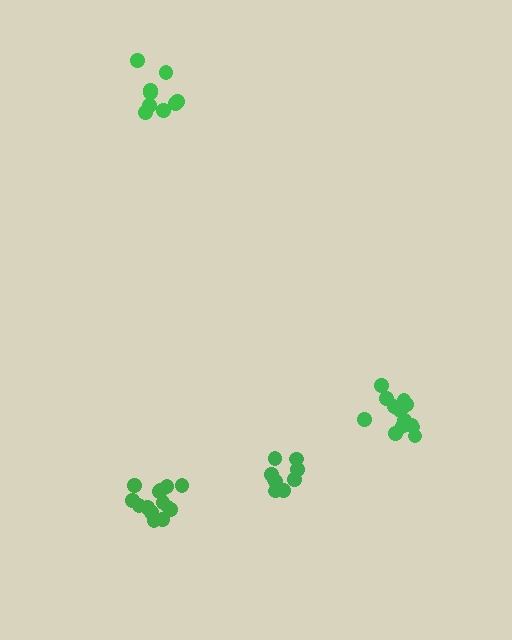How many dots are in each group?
Group 1: 13 dots, Group 2: 14 dots, Group 3: 10 dots, Group 4: 9 dots (46 total).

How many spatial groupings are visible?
There are 4 spatial groupings.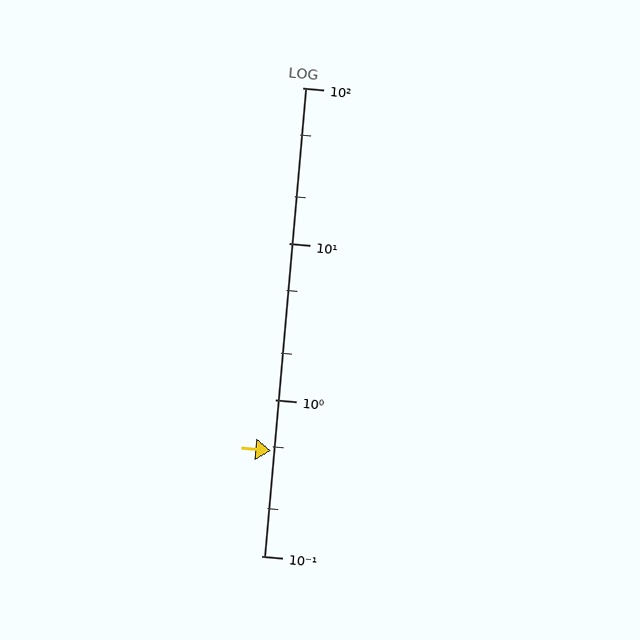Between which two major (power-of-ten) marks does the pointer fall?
The pointer is between 0.1 and 1.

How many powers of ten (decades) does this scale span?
The scale spans 3 decades, from 0.1 to 100.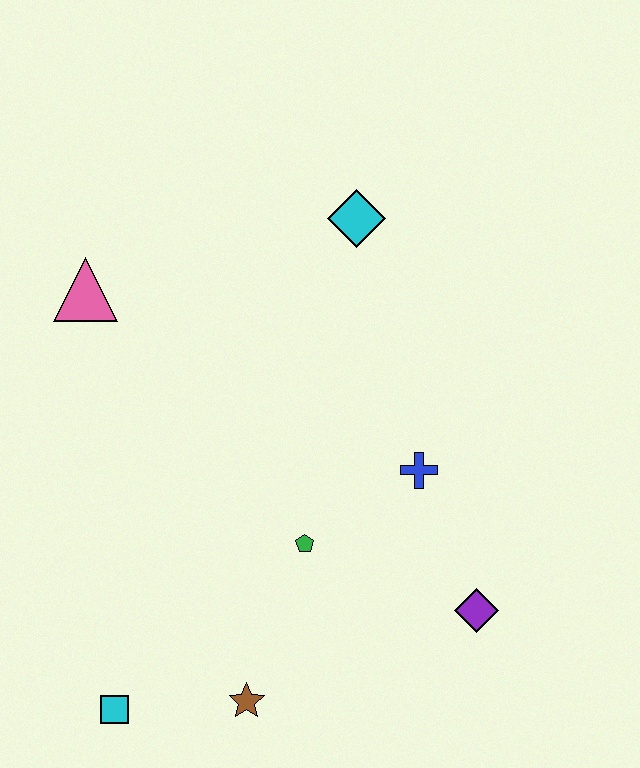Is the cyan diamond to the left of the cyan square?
No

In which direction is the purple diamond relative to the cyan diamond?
The purple diamond is below the cyan diamond.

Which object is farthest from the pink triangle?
The purple diamond is farthest from the pink triangle.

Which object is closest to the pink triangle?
The cyan diamond is closest to the pink triangle.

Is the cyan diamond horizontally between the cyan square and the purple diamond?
Yes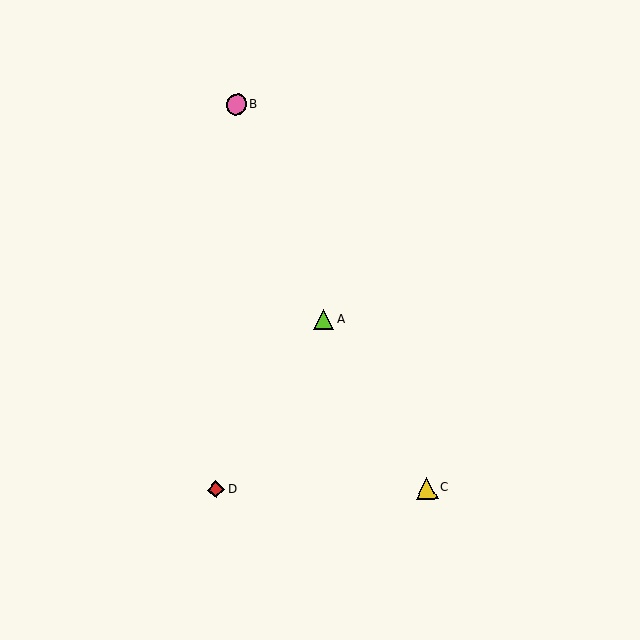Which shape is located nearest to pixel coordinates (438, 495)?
The yellow triangle (labeled C) at (427, 488) is nearest to that location.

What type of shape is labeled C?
Shape C is a yellow triangle.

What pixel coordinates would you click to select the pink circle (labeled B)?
Click at (237, 104) to select the pink circle B.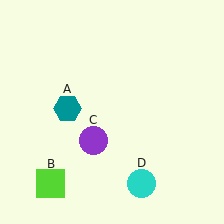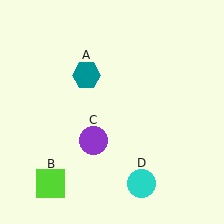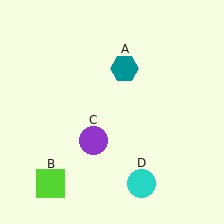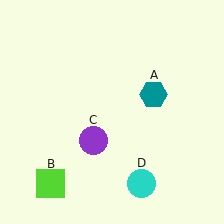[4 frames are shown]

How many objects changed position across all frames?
1 object changed position: teal hexagon (object A).